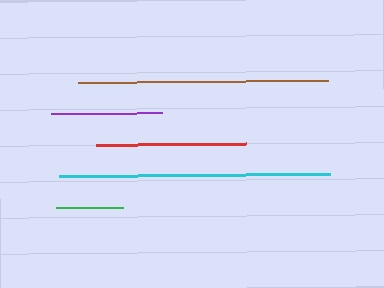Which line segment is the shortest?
The green line is the shortest at approximately 67 pixels.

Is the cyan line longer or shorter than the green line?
The cyan line is longer than the green line.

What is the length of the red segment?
The red segment is approximately 150 pixels long.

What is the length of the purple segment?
The purple segment is approximately 111 pixels long.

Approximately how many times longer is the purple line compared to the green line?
The purple line is approximately 1.7 times the length of the green line.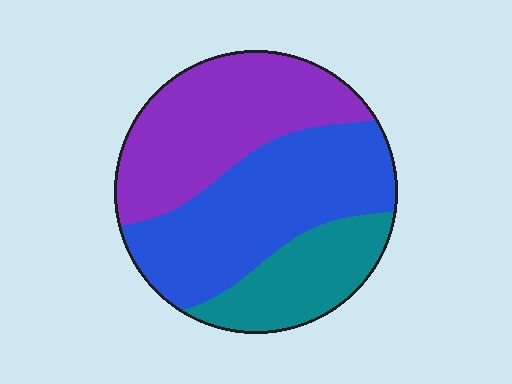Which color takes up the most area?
Blue, at roughly 40%.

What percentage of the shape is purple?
Purple takes up between a quarter and a half of the shape.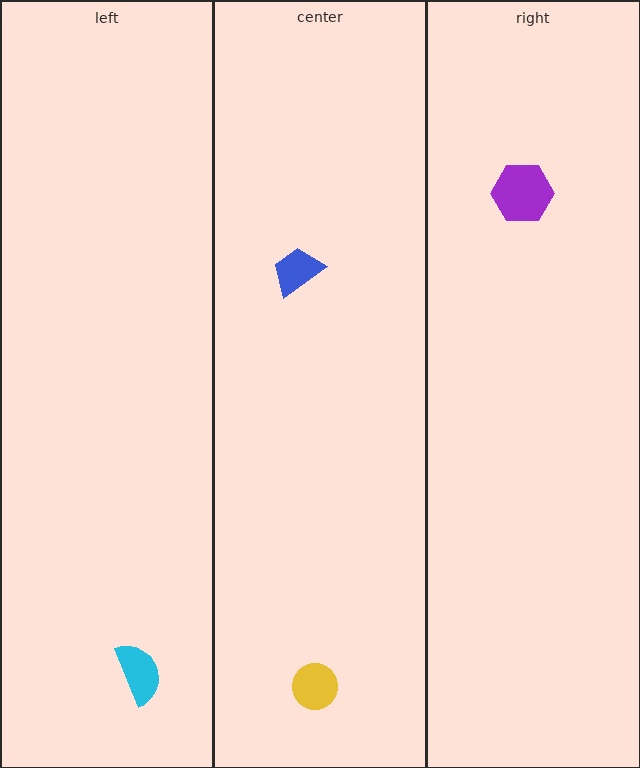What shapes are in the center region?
The blue trapezoid, the yellow circle.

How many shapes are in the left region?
1.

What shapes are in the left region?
The cyan semicircle.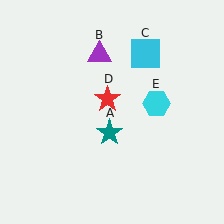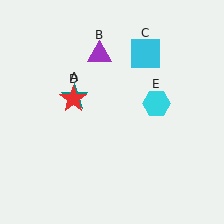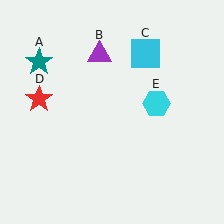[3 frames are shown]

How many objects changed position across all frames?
2 objects changed position: teal star (object A), red star (object D).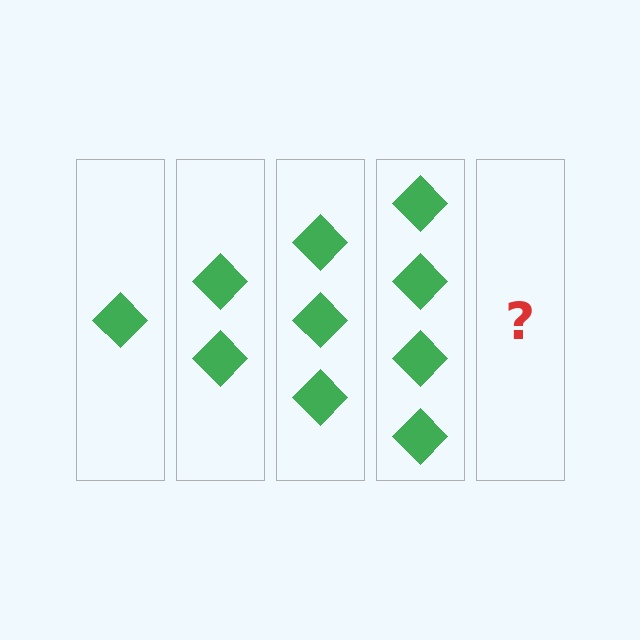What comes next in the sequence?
The next element should be 5 diamonds.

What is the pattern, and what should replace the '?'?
The pattern is that each step adds one more diamond. The '?' should be 5 diamonds.